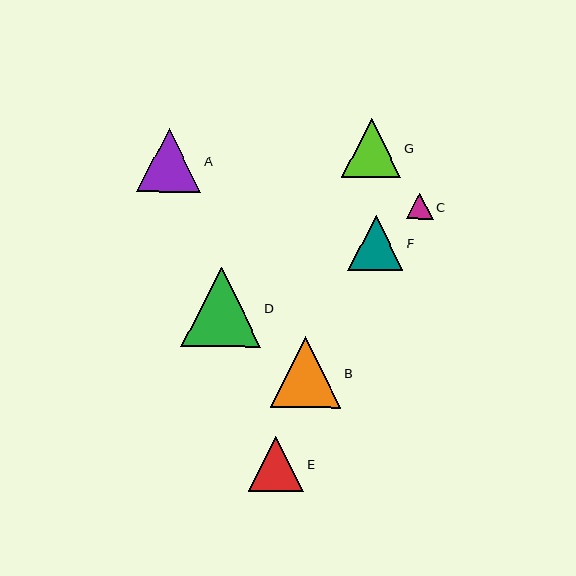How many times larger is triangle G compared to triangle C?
Triangle G is approximately 2.2 times the size of triangle C.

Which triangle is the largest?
Triangle D is the largest with a size of approximately 79 pixels.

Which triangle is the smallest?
Triangle C is the smallest with a size of approximately 27 pixels.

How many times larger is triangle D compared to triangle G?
Triangle D is approximately 1.4 times the size of triangle G.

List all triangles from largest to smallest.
From largest to smallest: D, B, A, G, E, F, C.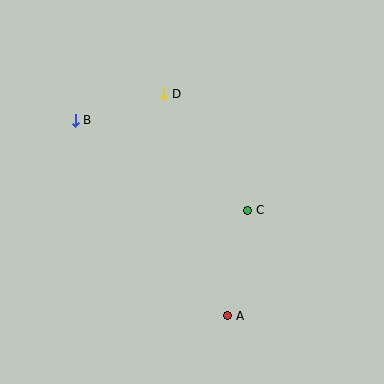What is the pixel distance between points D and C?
The distance between D and C is 143 pixels.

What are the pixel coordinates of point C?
Point C is at (248, 210).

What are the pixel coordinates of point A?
Point A is at (228, 316).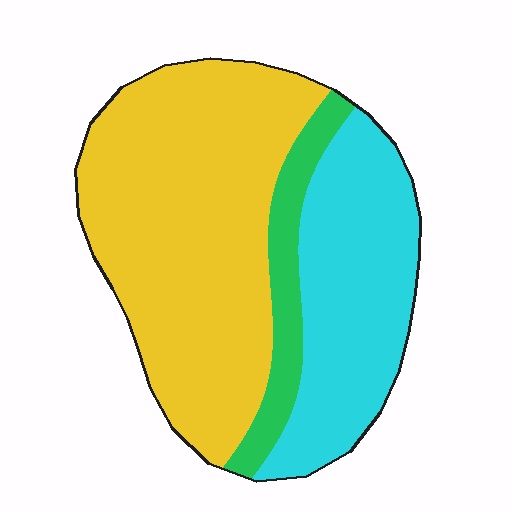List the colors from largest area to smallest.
From largest to smallest: yellow, cyan, green.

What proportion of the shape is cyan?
Cyan takes up about one third (1/3) of the shape.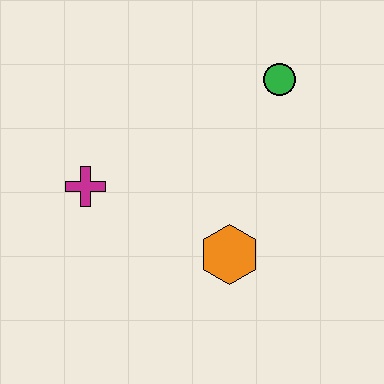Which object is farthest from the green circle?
The magenta cross is farthest from the green circle.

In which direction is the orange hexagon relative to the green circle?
The orange hexagon is below the green circle.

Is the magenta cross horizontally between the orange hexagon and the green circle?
No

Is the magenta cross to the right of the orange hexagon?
No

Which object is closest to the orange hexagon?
The magenta cross is closest to the orange hexagon.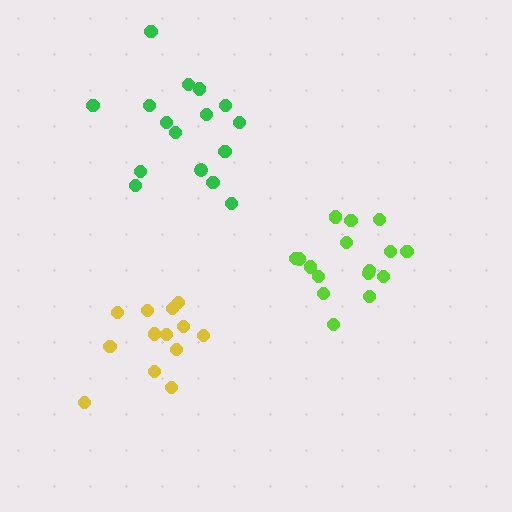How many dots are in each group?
Group 1: 16 dots, Group 2: 13 dots, Group 3: 16 dots (45 total).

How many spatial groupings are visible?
There are 3 spatial groupings.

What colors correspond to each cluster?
The clusters are colored: lime, yellow, green.